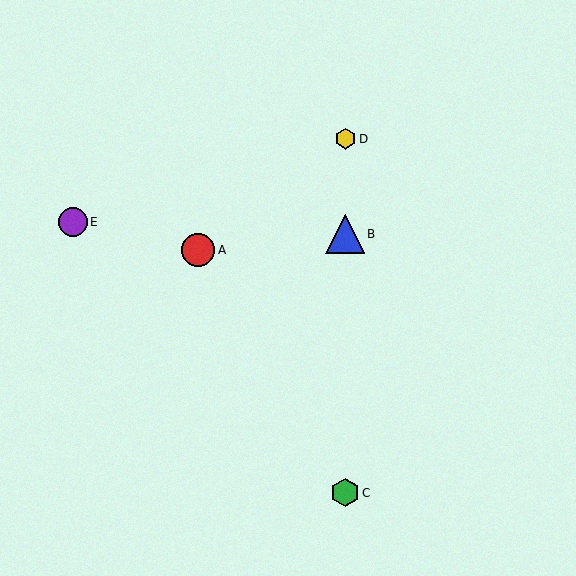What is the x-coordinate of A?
Object A is at x≈198.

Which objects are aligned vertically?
Objects B, C, D are aligned vertically.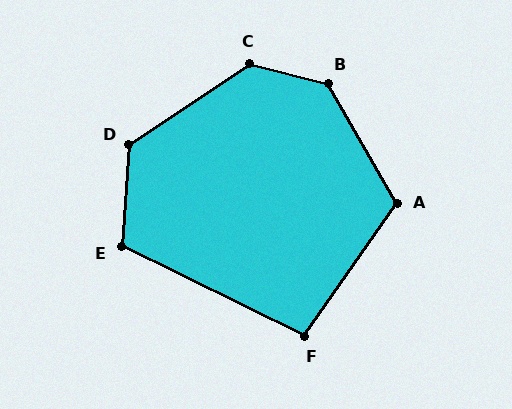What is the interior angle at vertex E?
Approximately 112 degrees (obtuse).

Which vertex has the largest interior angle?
B, at approximately 134 degrees.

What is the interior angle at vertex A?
Approximately 116 degrees (obtuse).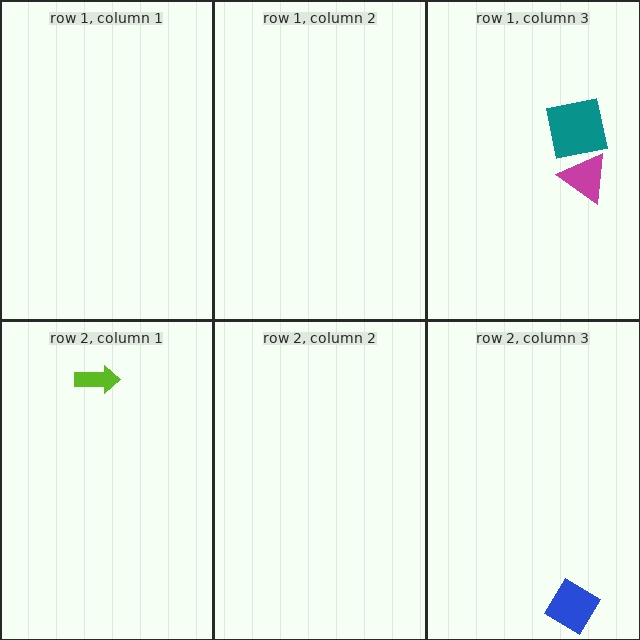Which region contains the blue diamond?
The row 2, column 3 region.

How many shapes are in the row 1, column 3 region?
2.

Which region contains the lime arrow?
The row 2, column 1 region.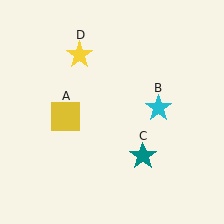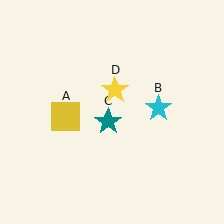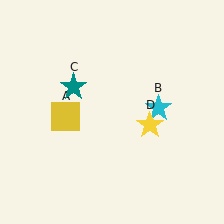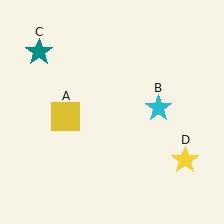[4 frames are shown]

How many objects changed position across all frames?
2 objects changed position: teal star (object C), yellow star (object D).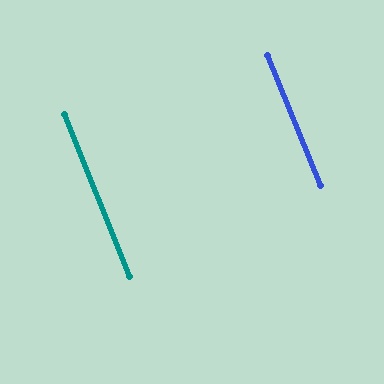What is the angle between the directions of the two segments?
Approximately 0 degrees.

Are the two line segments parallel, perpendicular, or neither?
Parallel — their directions differ by only 0.3°.